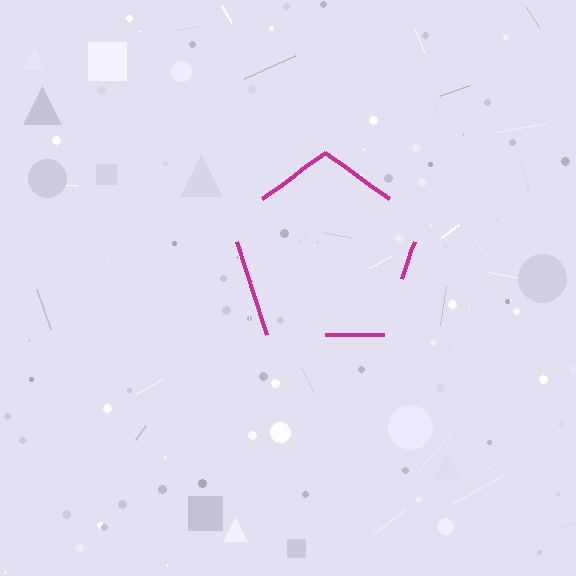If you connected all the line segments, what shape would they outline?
They would outline a pentagon.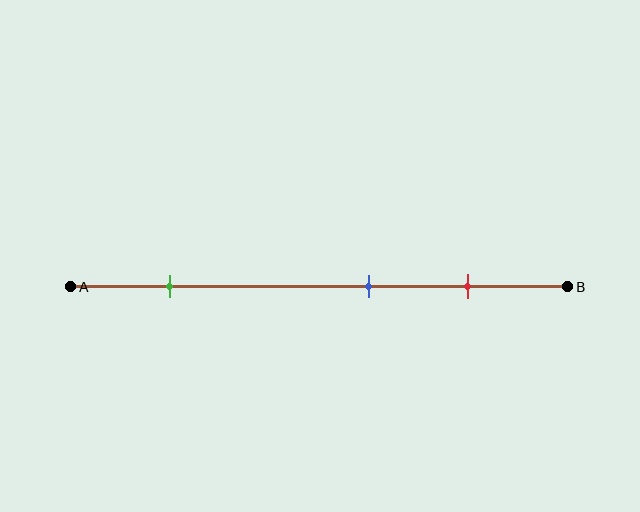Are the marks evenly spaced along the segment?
No, the marks are not evenly spaced.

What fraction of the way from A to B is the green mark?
The green mark is approximately 20% (0.2) of the way from A to B.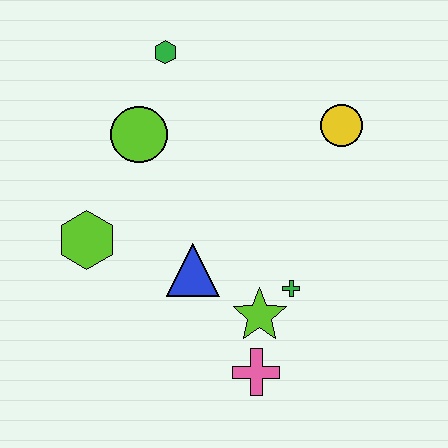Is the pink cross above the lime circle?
No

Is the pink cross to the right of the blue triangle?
Yes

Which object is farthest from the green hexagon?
The pink cross is farthest from the green hexagon.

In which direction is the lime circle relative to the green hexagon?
The lime circle is below the green hexagon.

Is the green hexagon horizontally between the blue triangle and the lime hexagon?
Yes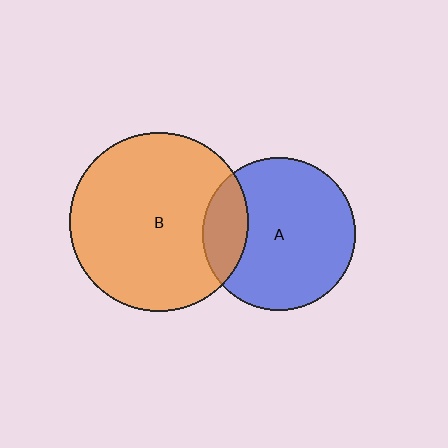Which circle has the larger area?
Circle B (orange).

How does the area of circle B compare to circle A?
Approximately 1.4 times.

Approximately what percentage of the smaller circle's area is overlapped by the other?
Approximately 20%.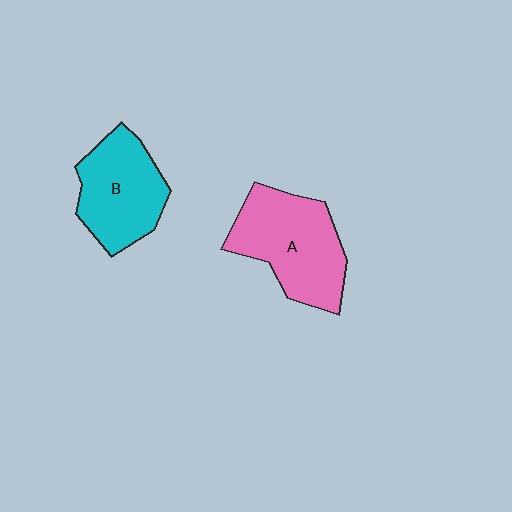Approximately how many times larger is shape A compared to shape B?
Approximately 1.2 times.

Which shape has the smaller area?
Shape B (cyan).